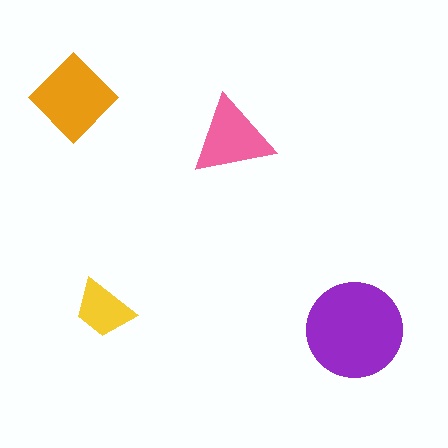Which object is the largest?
The purple circle.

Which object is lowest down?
The purple circle is bottommost.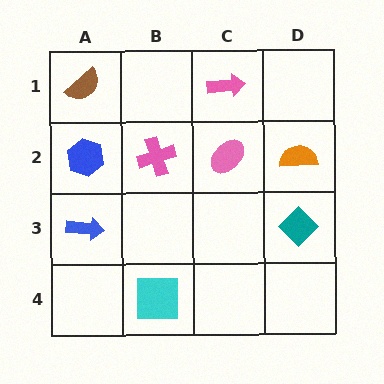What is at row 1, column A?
A brown semicircle.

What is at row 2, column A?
A blue hexagon.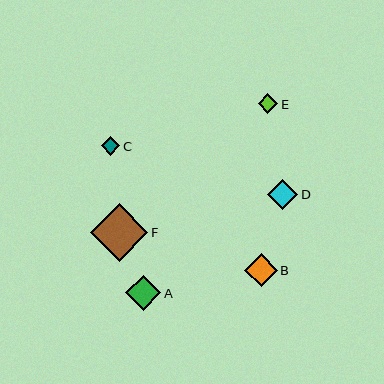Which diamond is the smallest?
Diamond C is the smallest with a size of approximately 19 pixels.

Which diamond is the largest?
Diamond F is the largest with a size of approximately 58 pixels.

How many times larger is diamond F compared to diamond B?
Diamond F is approximately 1.8 times the size of diamond B.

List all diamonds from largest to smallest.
From largest to smallest: F, A, B, D, E, C.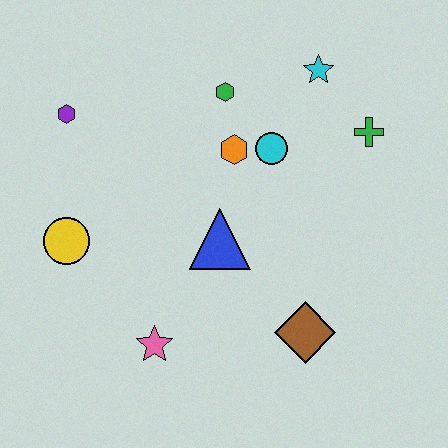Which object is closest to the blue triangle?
The orange hexagon is closest to the blue triangle.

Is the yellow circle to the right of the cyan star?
No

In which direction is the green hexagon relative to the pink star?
The green hexagon is above the pink star.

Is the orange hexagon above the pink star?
Yes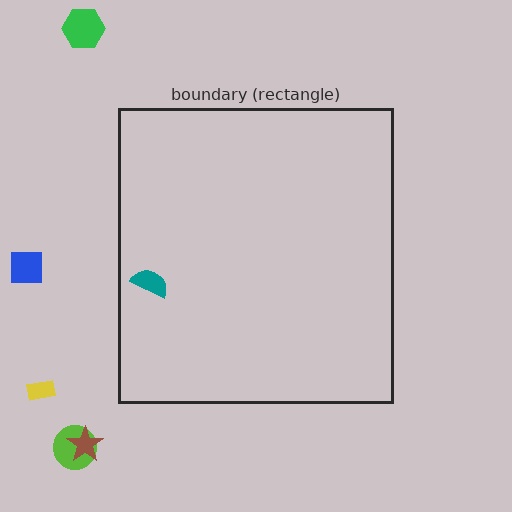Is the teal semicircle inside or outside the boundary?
Inside.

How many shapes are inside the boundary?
1 inside, 5 outside.